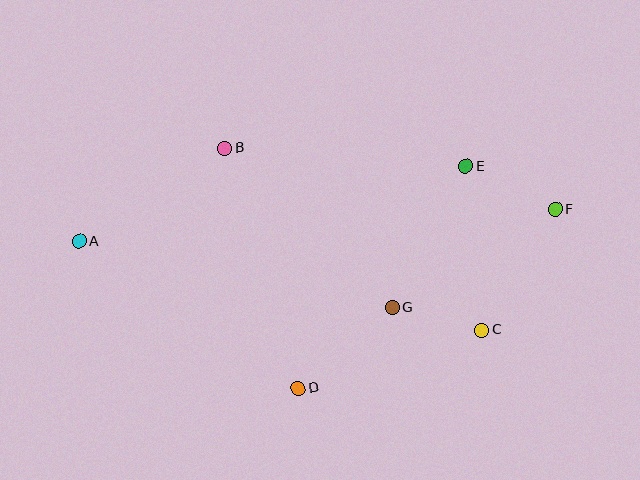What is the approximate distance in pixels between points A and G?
The distance between A and G is approximately 320 pixels.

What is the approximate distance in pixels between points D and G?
The distance between D and G is approximately 124 pixels.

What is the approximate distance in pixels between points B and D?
The distance between B and D is approximately 251 pixels.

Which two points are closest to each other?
Points C and G are closest to each other.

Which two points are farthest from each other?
Points A and F are farthest from each other.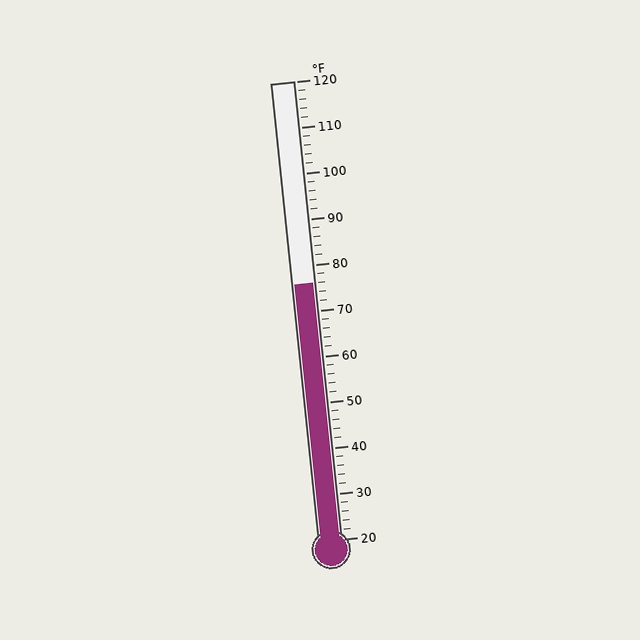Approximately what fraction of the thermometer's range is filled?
The thermometer is filled to approximately 55% of its range.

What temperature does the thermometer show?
The thermometer shows approximately 76°F.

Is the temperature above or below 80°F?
The temperature is below 80°F.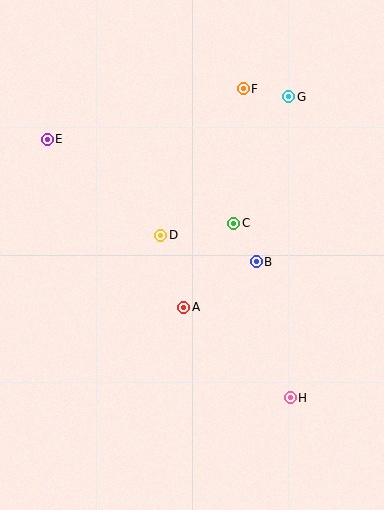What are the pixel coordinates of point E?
Point E is at (47, 139).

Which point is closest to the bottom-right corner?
Point H is closest to the bottom-right corner.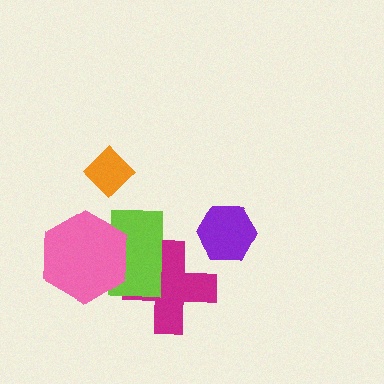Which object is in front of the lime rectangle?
The pink hexagon is in front of the lime rectangle.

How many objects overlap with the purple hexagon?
0 objects overlap with the purple hexagon.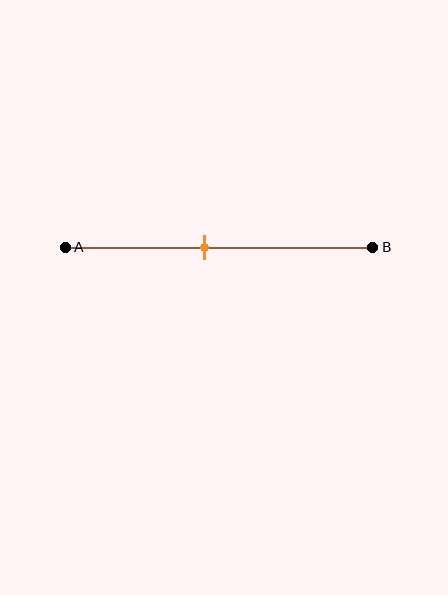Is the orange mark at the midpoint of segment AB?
No, the mark is at about 45% from A, not at the 50% midpoint.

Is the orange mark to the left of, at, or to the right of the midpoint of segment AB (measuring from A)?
The orange mark is to the left of the midpoint of segment AB.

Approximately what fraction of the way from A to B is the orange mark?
The orange mark is approximately 45% of the way from A to B.